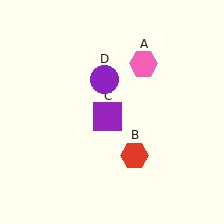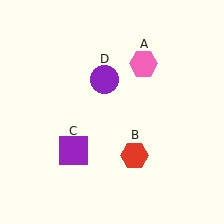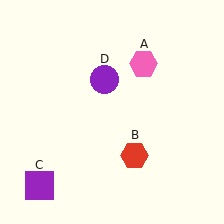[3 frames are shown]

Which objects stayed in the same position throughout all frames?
Pink hexagon (object A) and red hexagon (object B) and purple circle (object D) remained stationary.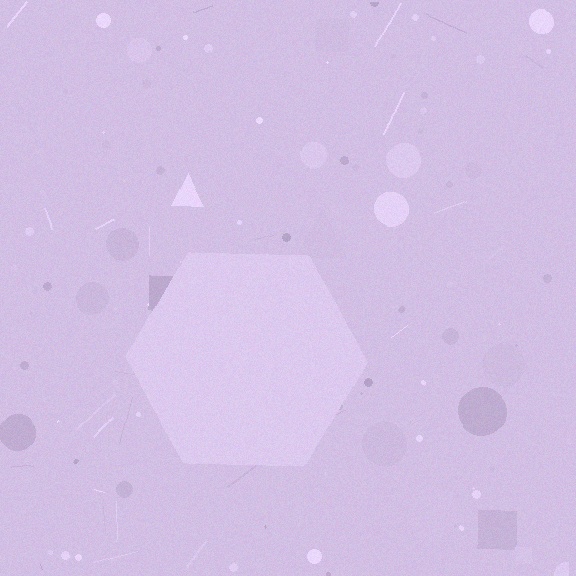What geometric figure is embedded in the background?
A hexagon is embedded in the background.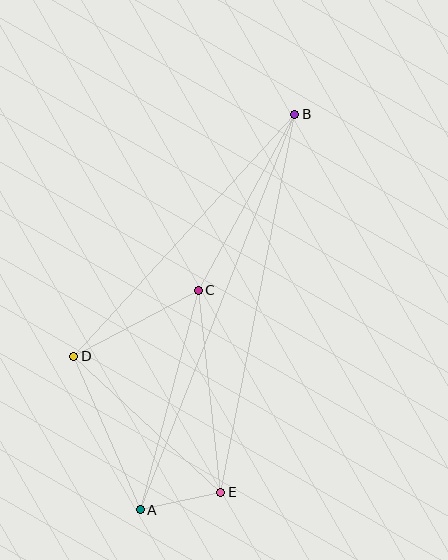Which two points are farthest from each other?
Points A and B are farthest from each other.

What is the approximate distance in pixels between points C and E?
The distance between C and E is approximately 203 pixels.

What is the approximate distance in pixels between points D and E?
The distance between D and E is approximately 200 pixels.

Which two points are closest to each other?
Points A and E are closest to each other.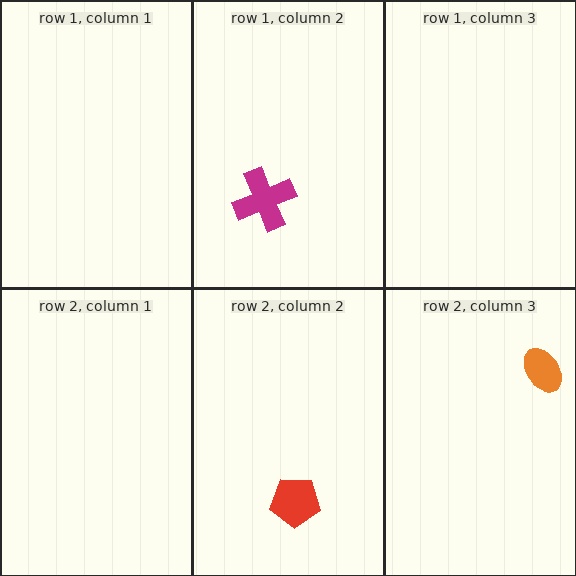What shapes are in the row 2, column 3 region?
The orange ellipse.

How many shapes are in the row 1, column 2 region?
1.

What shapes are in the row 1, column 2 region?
The magenta cross.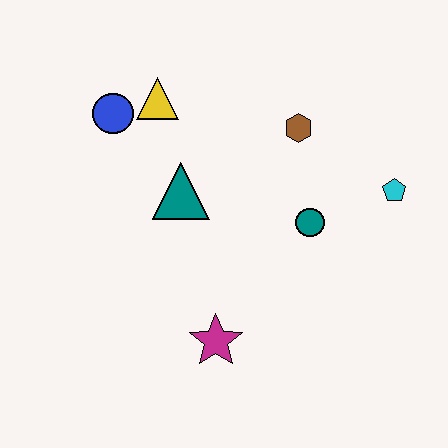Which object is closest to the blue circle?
The yellow triangle is closest to the blue circle.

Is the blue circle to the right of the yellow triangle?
No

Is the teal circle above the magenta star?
Yes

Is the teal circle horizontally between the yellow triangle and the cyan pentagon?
Yes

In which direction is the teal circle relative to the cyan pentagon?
The teal circle is to the left of the cyan pentagon.